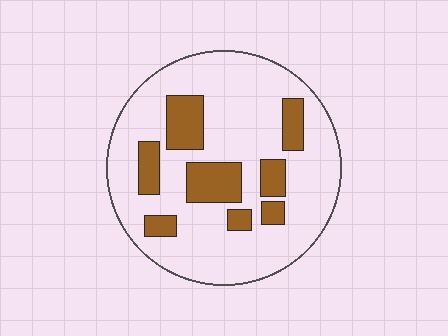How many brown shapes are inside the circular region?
8.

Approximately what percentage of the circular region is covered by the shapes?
Approximately 20%.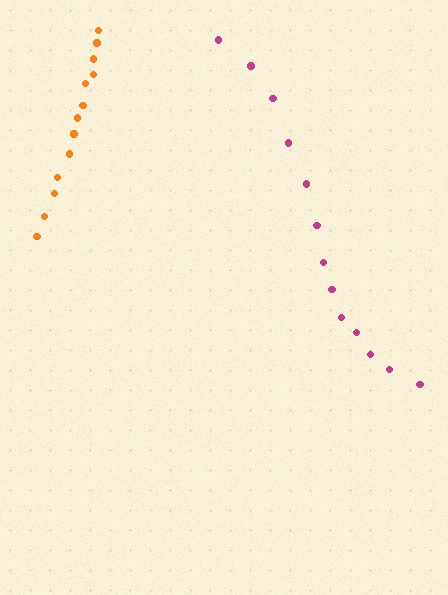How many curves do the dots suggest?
There are 2 distinct paths.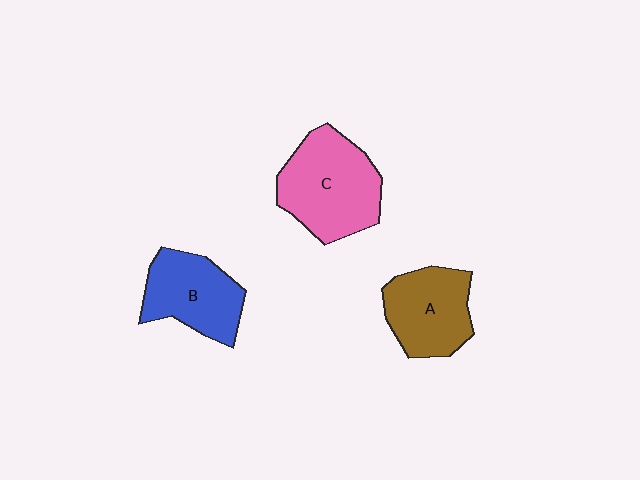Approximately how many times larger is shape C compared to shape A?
Approximately 1.3 times.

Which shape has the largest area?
Shape C (pink).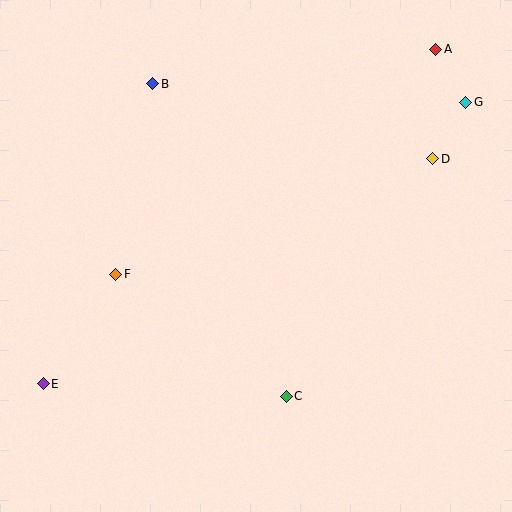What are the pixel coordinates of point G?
Point G is at (466, 102).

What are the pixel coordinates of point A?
Point A is at (436, 49).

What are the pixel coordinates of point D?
Point D is at (433, 159).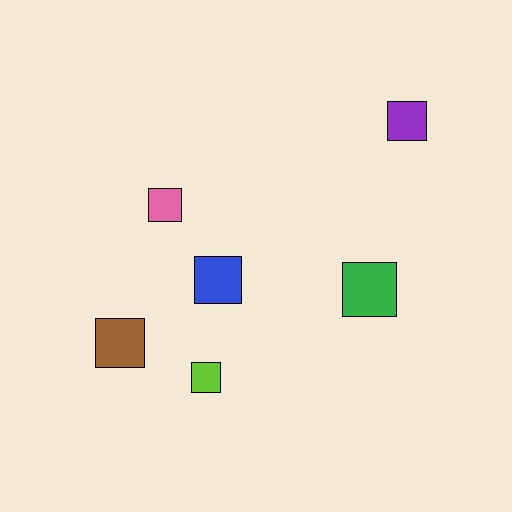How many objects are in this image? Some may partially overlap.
There are 6 objects.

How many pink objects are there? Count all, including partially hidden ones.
There is 1 pink object.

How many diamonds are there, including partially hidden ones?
There are no diamonds.